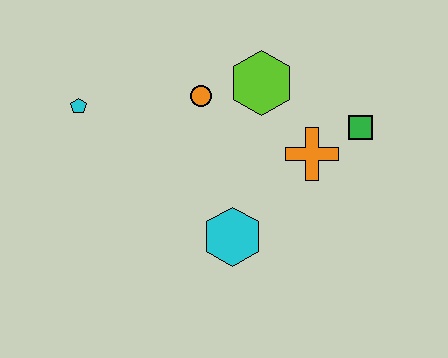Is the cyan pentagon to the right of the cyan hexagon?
No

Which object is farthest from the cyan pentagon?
The green square is farthest from the cyan pentagon.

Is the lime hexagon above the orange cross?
Yes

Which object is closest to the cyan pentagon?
The orange circle is closest to the cyan pentagon.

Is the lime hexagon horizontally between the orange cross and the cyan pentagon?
Yes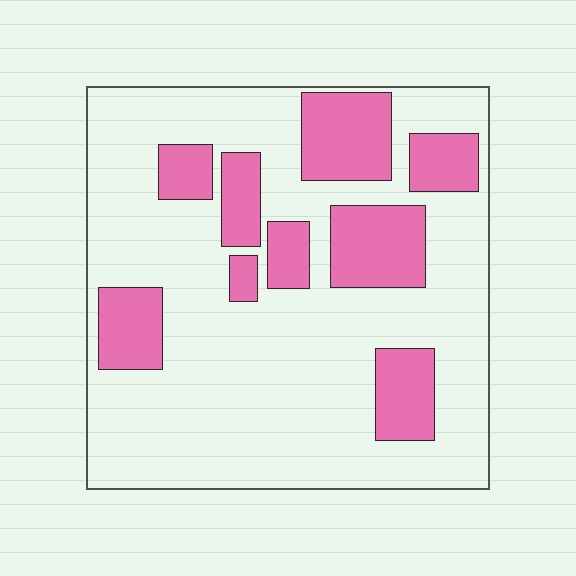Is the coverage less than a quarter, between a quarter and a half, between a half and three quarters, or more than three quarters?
Between a quarter and a half.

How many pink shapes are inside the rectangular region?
9.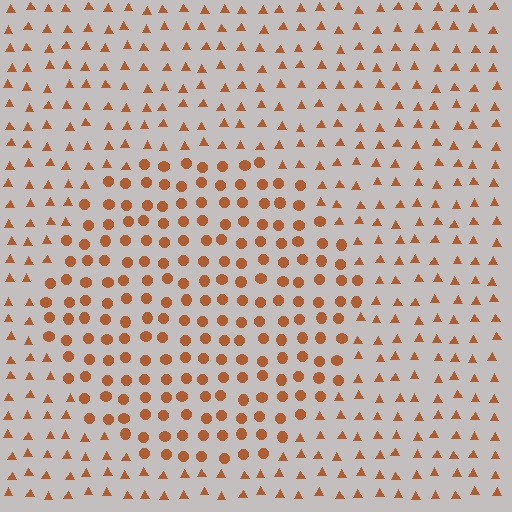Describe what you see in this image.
The image is filled with small brown elements arranged in a uniform grid. A circle-shaped region contains circles, while the surrounding area contains triangles. The boundary is defined purely by the change in element shape.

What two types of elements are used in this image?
The image uses circles inside the circle region and triangles outside it.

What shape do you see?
I see a circle.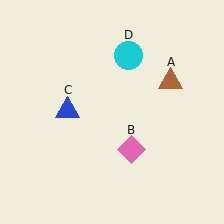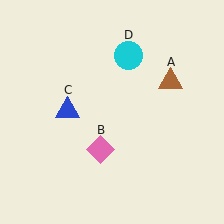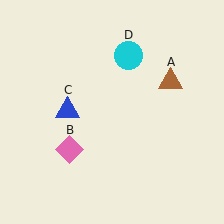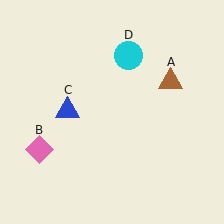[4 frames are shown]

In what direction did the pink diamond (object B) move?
The pink diamond (object B) moved left.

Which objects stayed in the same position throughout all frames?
Brown triangle (object A) and blue triangle (object C) and cyan circle (object D) remained stationary.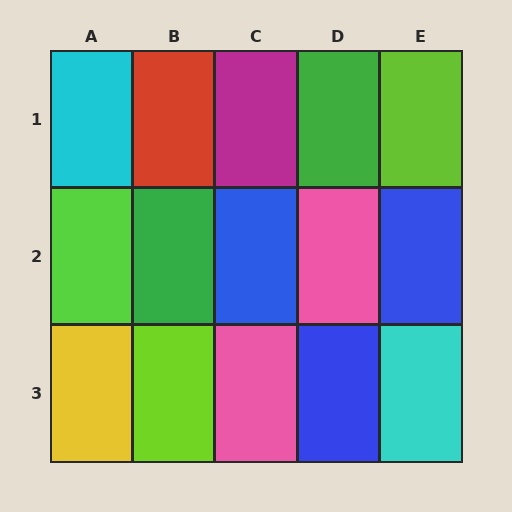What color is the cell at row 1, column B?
Red.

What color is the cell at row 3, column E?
Cyan.